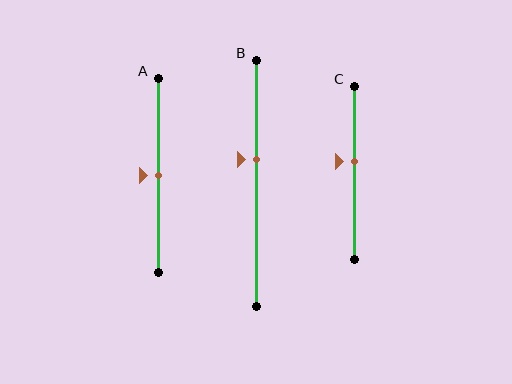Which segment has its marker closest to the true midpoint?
Segment A has its marker closest to the true midpoint.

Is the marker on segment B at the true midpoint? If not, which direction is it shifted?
No, the marker on segment B is shifted upward by about 10% of the segment length.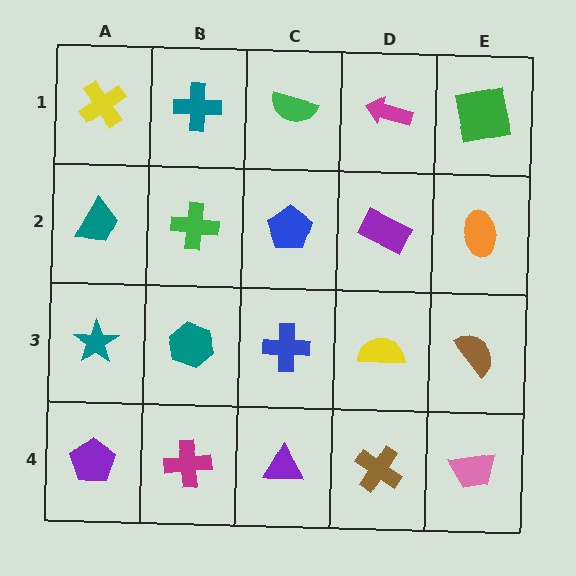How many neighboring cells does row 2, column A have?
3.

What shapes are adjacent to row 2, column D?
A magenta arrow (row 1, column D), a yellow semicircle (row 3, column D), a blue pentagon (row 2, column C), an orange ellipse (row 2, column E).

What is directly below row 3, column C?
A purple triangle.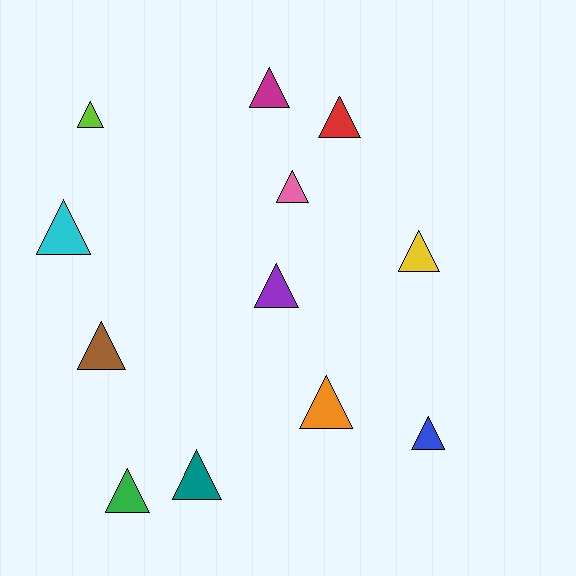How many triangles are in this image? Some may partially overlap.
There are 12 triangles.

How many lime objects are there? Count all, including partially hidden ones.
There is 1 lime object.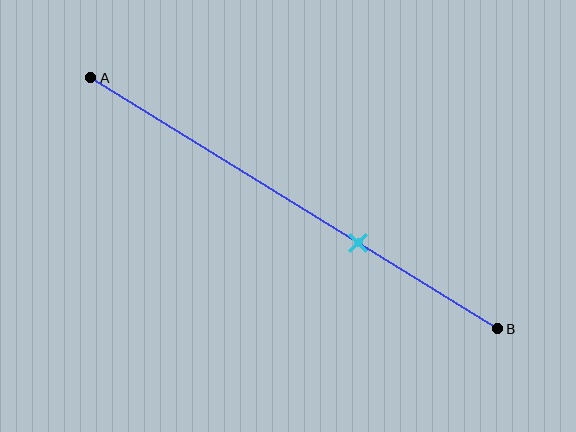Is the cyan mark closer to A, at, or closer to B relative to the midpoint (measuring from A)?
The cyan mark is closer to point B than the midpoint of segment AB.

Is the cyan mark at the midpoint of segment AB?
No, the mark is at about 65% from A, not at the 50% midpoint.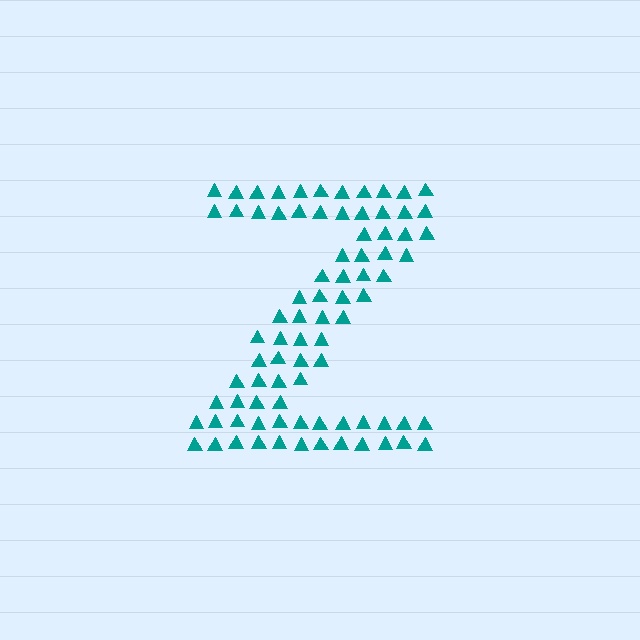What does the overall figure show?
The overall figure shows the letter Z.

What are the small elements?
The small elements are triangles.